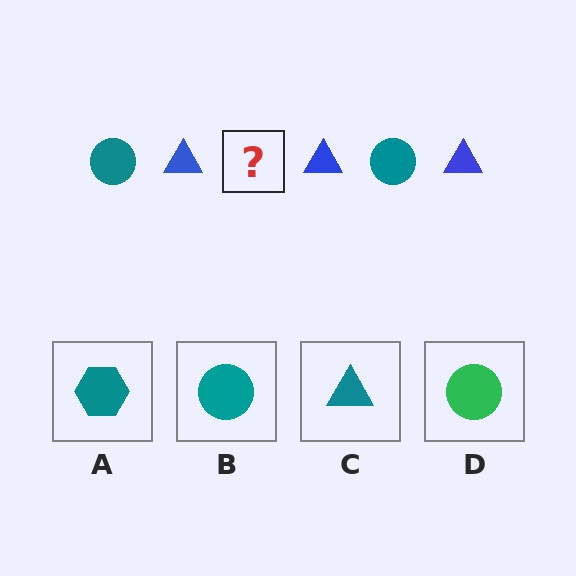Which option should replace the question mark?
Option B.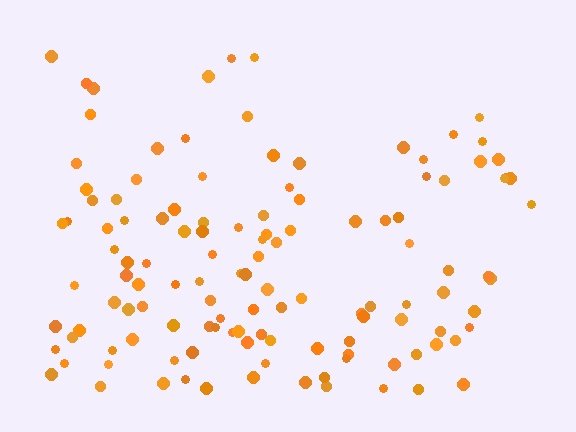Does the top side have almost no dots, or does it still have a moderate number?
Still a moderate number, just noticeably fewer than the bottom.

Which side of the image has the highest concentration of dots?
The bottom.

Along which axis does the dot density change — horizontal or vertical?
Vertical.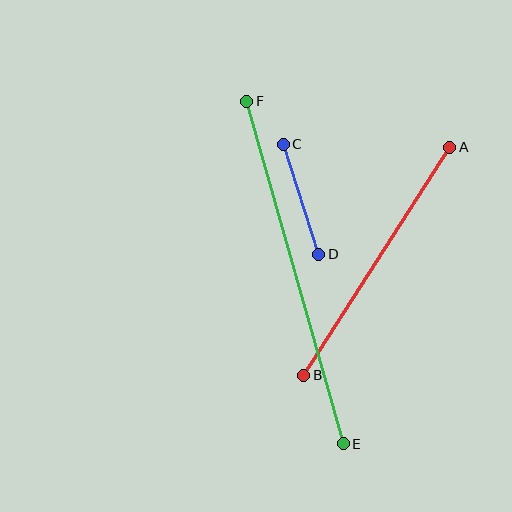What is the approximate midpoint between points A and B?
The midpoint is at approximately (377, 261) pixels.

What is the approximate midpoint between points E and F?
The midpoint is at approximately (295, 273) pixels.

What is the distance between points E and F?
The distance is approximately 356 pixels.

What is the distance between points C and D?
The distance is approximately 115 pixels.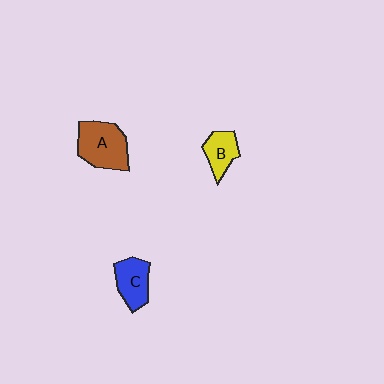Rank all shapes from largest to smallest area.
From largest to smallest: A (brown), C (blue), B (yellow).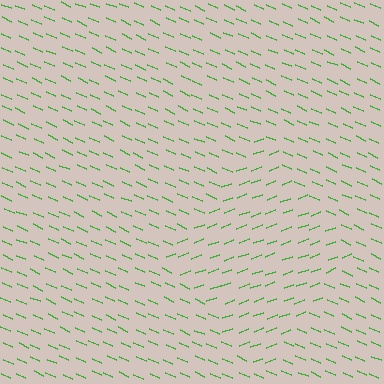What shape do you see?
I see a diamond.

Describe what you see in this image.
The image is filled with small green line segments. A diamond region in the image has lines oriented differently from the surrounding lines, creating a visible texture boundary.